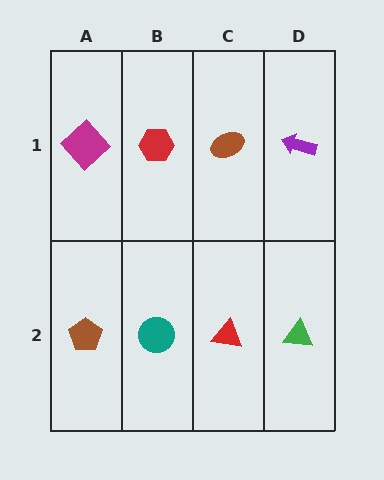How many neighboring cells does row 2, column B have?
3.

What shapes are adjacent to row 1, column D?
A green triangle (row 2, column D), a brown ellipse (row 1, column C).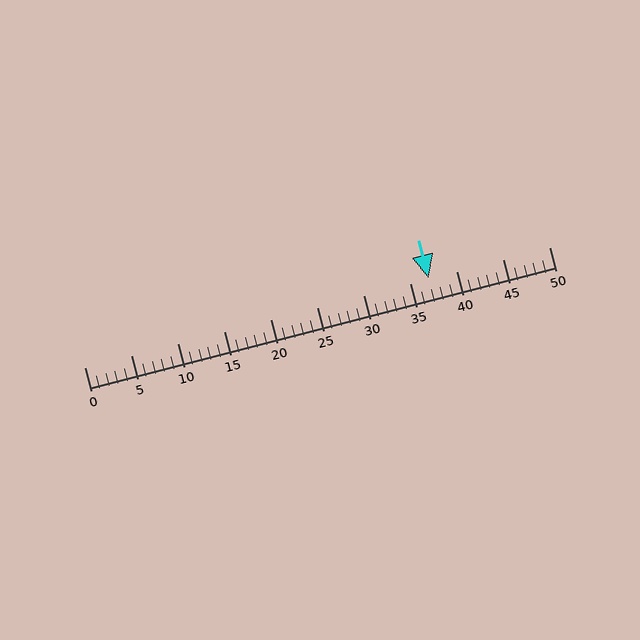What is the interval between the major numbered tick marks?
The major tick marks are spaced 5 units apart.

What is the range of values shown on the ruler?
The ruler shows values from 0 to 50.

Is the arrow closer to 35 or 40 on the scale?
The arrow is closer to 35.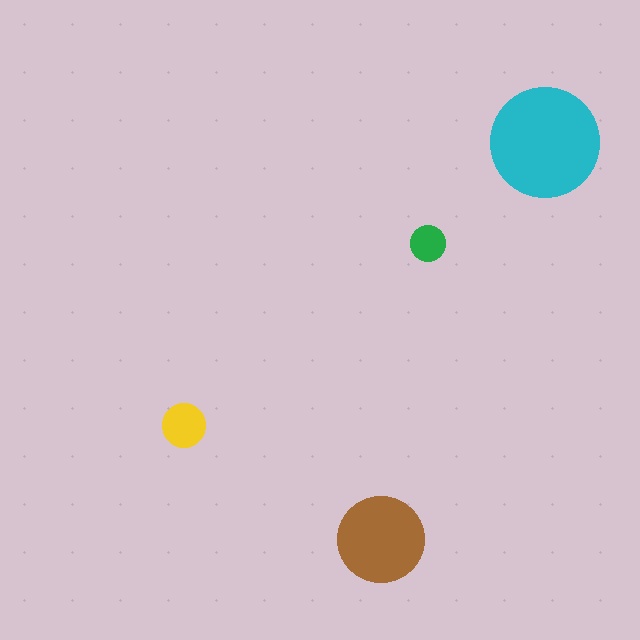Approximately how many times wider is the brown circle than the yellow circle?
About 2 times wider.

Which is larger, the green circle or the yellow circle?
The yellow one.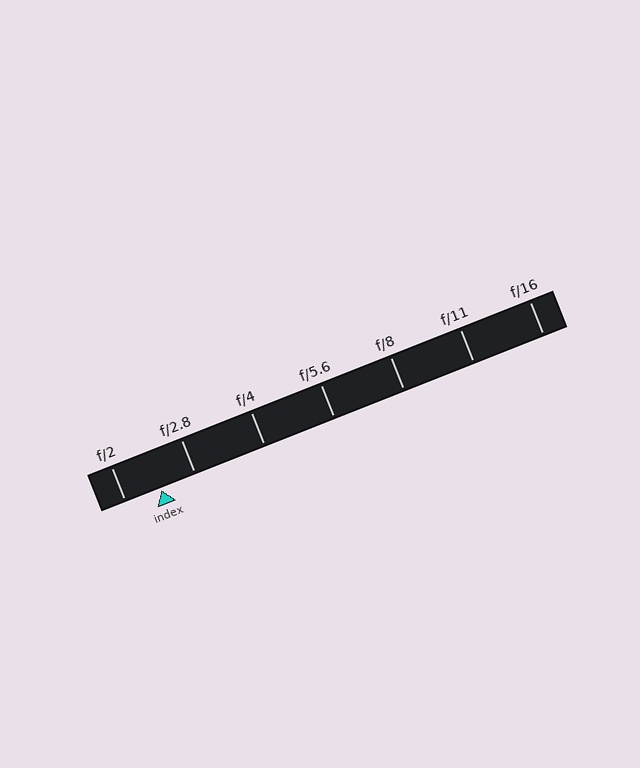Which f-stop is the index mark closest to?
The index mark is closest to f/2.8.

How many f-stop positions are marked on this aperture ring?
There are 7 f-stop positions marked.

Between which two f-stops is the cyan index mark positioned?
The index mark is between f/2 and f/2.8.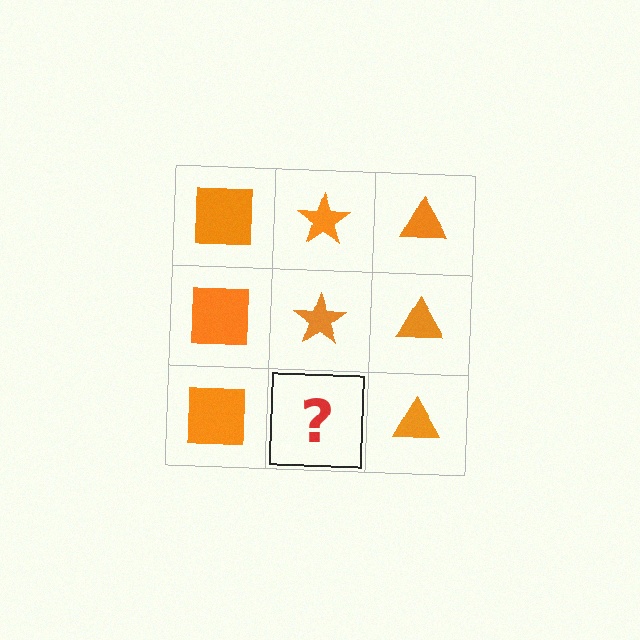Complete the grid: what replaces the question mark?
The question mark should be replaced with an orange star.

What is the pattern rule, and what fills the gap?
The rule is that each column has a consistent shape. The gap should be filled with an orange star.